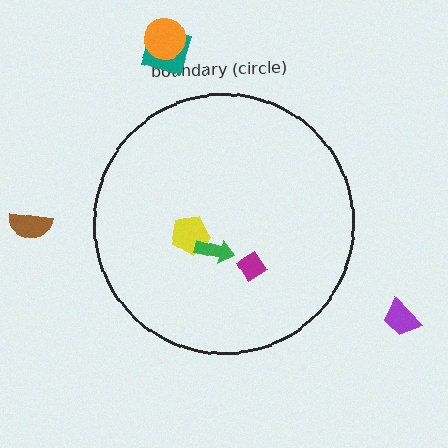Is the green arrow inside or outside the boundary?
Inside.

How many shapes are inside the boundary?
3 inside, 4 outside.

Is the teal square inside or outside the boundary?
Outside.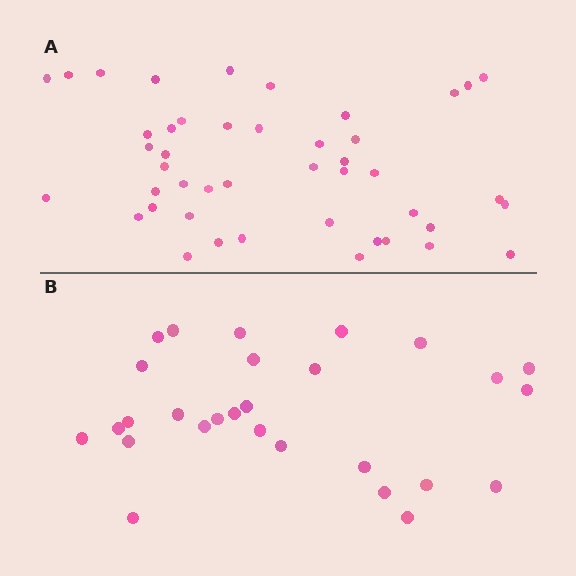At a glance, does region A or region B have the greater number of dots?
Region A (the top region) has more dots.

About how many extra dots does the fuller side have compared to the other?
Region A has approximately 15 more dots than region B.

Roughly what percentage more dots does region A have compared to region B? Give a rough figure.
About 60% more.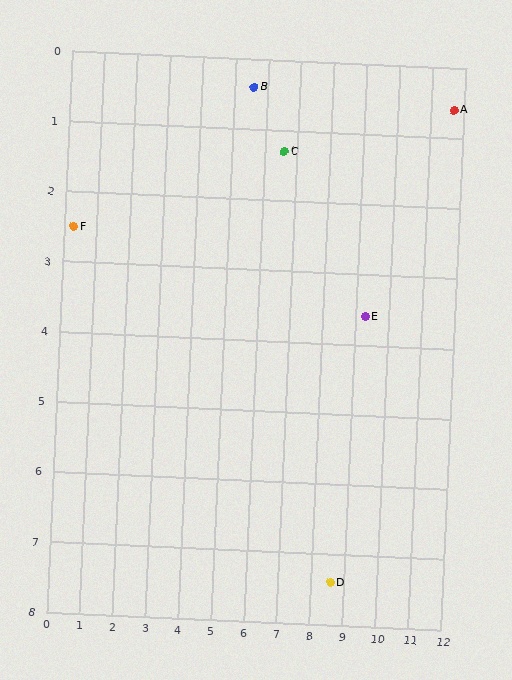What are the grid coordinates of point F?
Point F is at approximately (0.3, 2.5).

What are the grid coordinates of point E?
Point E is at approximately (9.3, 3.6).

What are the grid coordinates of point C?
Point C is at approximately (6.6, 1.3).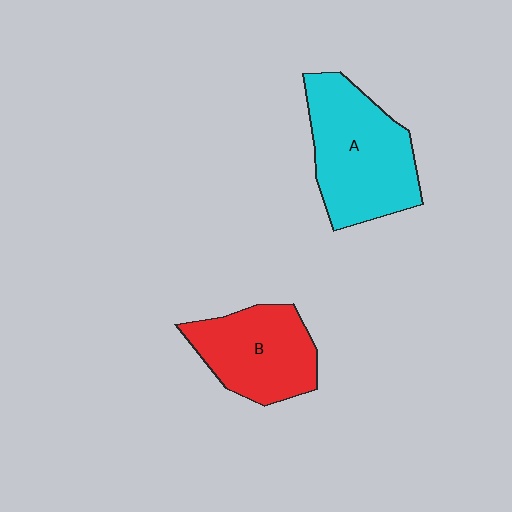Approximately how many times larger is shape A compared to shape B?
Approximately 1.3 times.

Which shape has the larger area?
Shape A (cyan).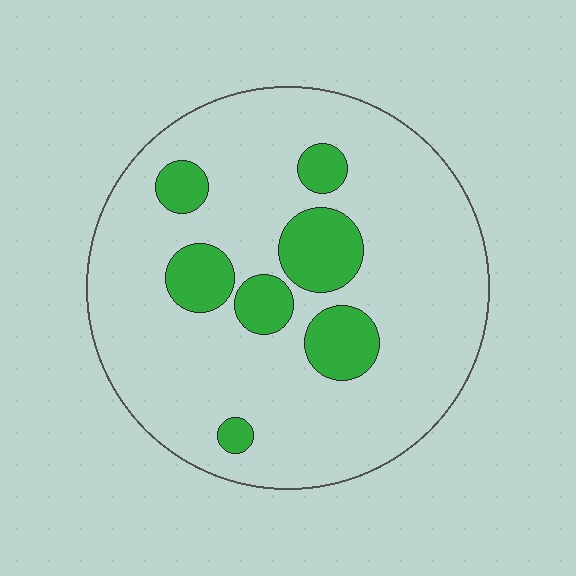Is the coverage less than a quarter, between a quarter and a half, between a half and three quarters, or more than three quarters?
Less than a quarter.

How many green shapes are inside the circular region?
7.